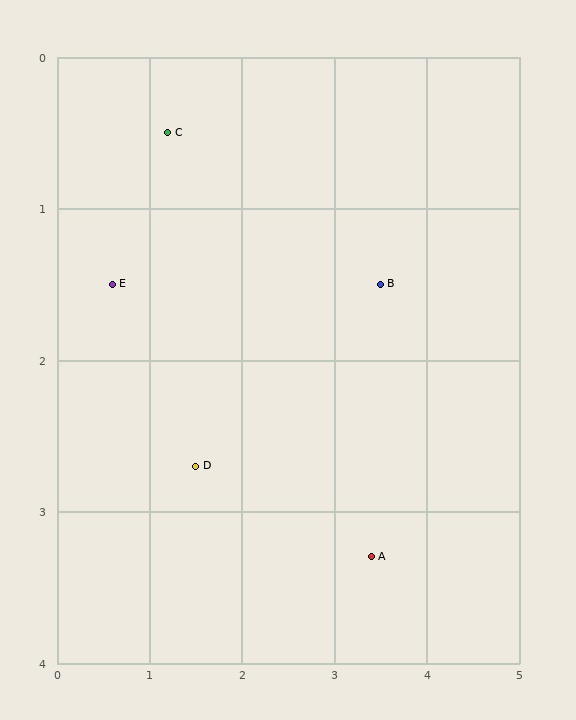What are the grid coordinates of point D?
Point D is at approximately (1.5, 2.7).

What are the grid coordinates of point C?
Point C is at approximately (1.2, 0.5).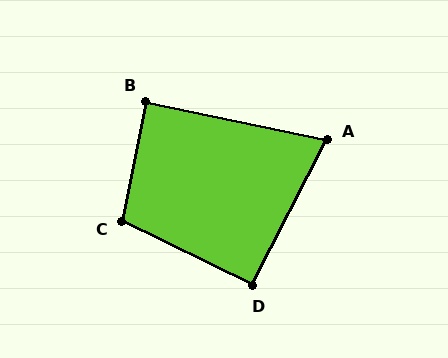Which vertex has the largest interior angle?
C, at approximately 105 degrees.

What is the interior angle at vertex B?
Approximately 89 degrees (approximately right).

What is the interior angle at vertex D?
Approximately 91 degrees (approximately right).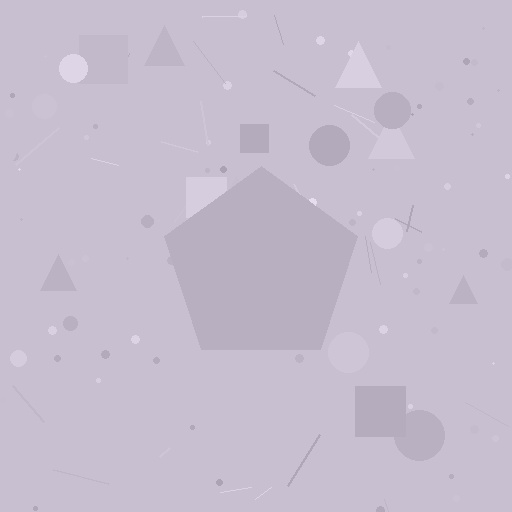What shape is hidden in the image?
A pentagon is hidden in the image.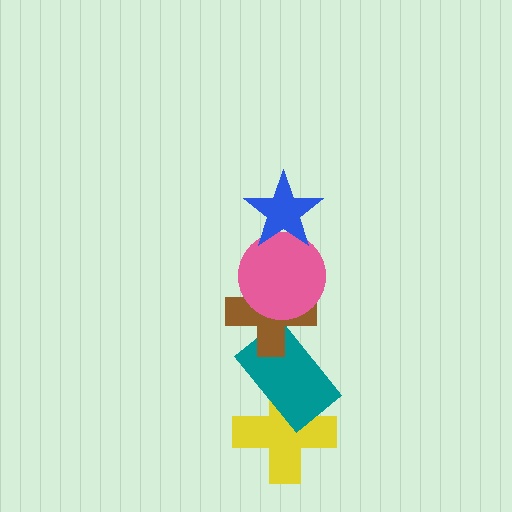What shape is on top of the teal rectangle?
The brown cross is on top of the teal rectangle.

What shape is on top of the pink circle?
The blue star is on top of the pink circle.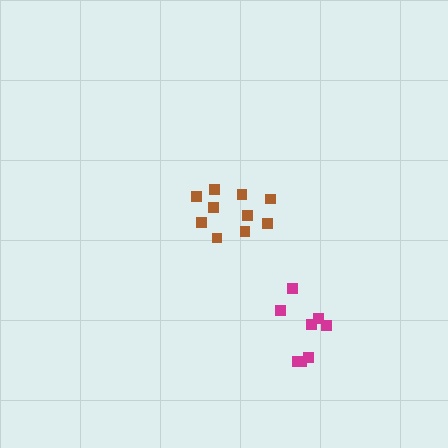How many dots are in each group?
Group 1: 10 dots, Group 2: 8 dots (18 total).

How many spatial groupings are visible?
There are 2 spatial groupings.